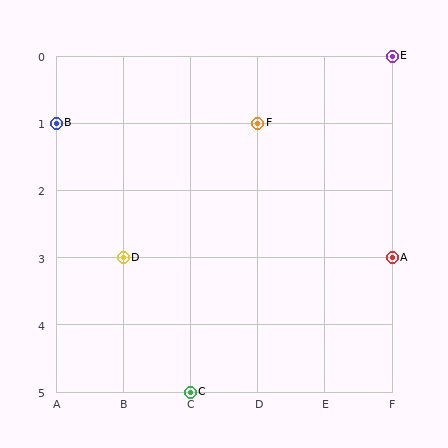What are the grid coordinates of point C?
Point C is at grid coordinates (C, 5).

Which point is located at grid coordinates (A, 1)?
Point B is at (A, 1).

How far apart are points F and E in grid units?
Points F and E are 2 columns and 1 row apart (about 2.2 grid units diagonally).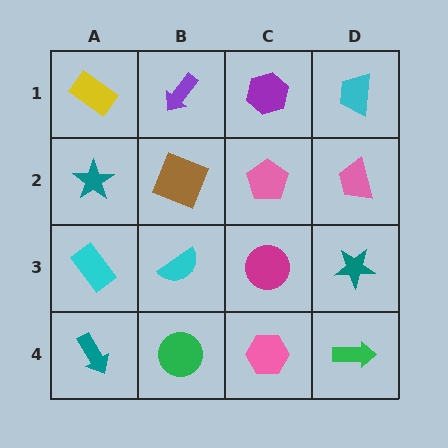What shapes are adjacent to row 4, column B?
A cyan semicircle (row 3, column B), a teal arrow (row 4, column A), a pink hexagon (row 4, column C).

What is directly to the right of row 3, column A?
A cyan semicircle.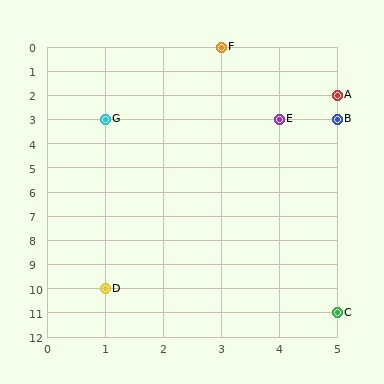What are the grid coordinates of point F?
Point F is at grid coordinates (3, 0).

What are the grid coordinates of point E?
Point E is at grid coordinates (4, 3).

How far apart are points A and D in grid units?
Points A and D are 4 columns and 8 rows apart (about 8.9 grid units diagonally).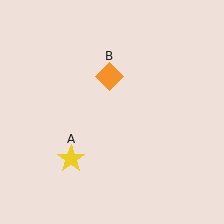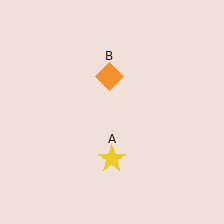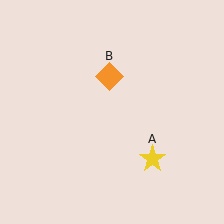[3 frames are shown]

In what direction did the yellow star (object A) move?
The yellow star (object A) moved right.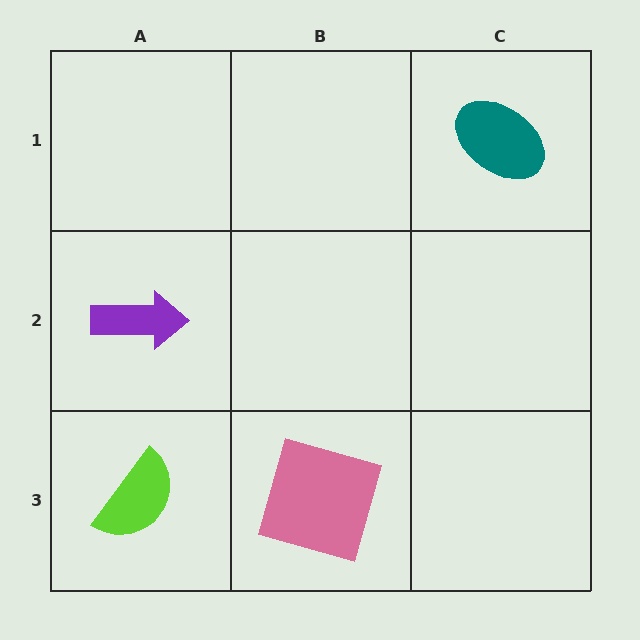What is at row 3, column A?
A lime semicircle.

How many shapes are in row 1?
1 shape.